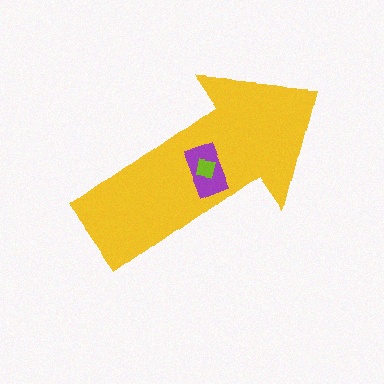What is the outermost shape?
The yellow arrow.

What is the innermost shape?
The lime square.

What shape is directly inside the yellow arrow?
The purple rectangle.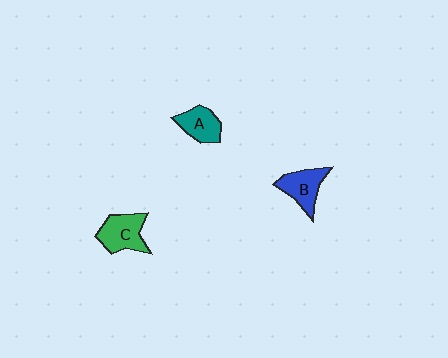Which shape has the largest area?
Shape C (green).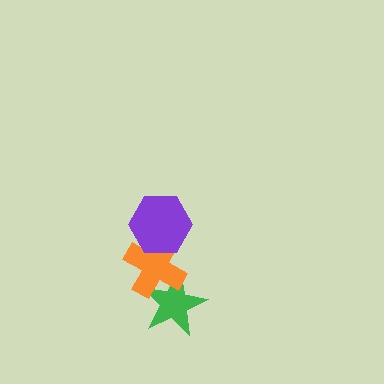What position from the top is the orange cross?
The orange cross is 2nd from the top.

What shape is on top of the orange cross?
The purple hexagon is on top of the orange cross.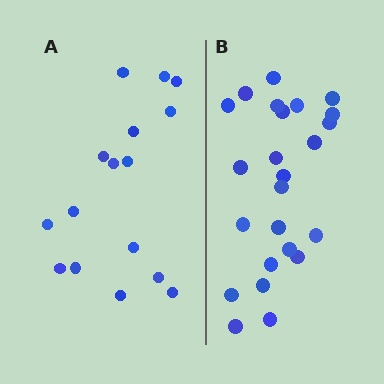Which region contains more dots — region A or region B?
Region B (the right region) has more dots.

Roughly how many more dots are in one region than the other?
Region B has roughly 8 or so more dots than region A.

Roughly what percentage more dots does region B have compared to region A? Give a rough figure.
About 50% more.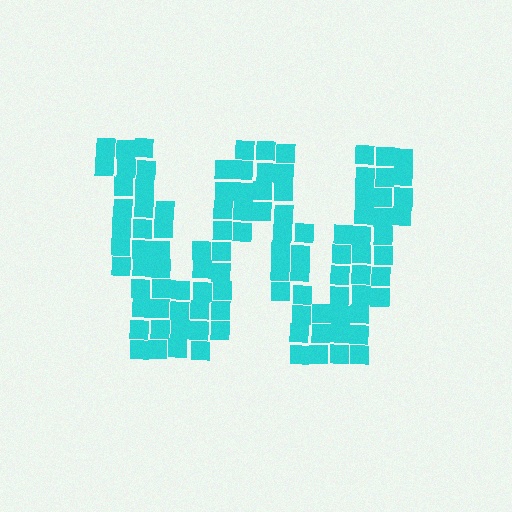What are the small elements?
The small elements are squares.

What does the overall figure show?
The overall figure shows the letter W.